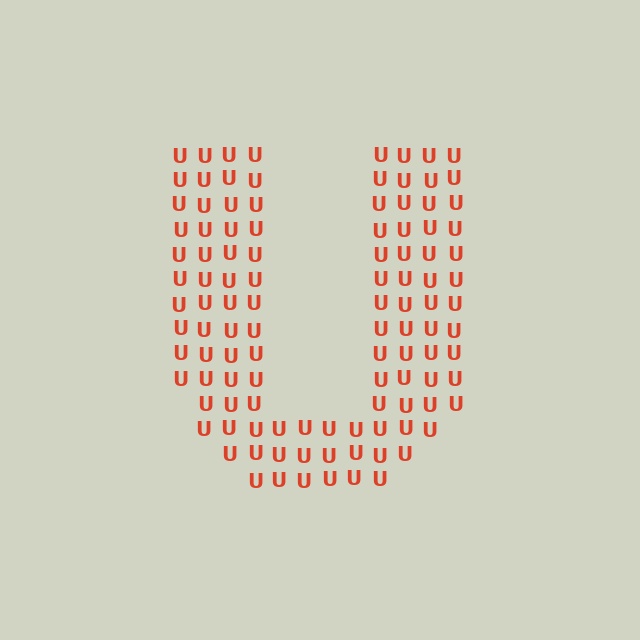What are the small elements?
The small elements are letter U's.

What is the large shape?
The large shape is the letter U.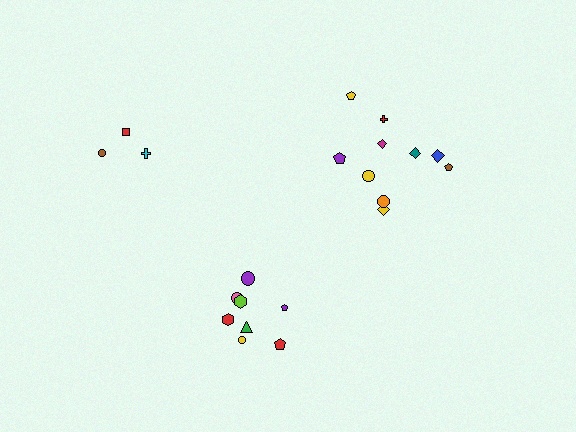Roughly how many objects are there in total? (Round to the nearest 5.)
Roughly 20 objects in total.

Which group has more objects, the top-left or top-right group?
The top-right group.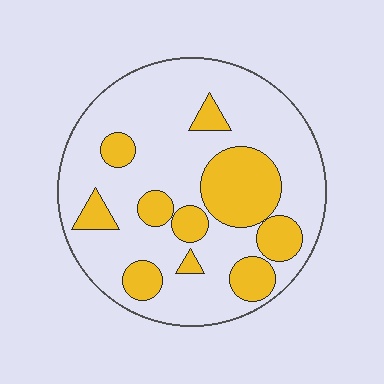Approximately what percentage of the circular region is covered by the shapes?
Approximately 25%.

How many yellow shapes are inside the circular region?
10.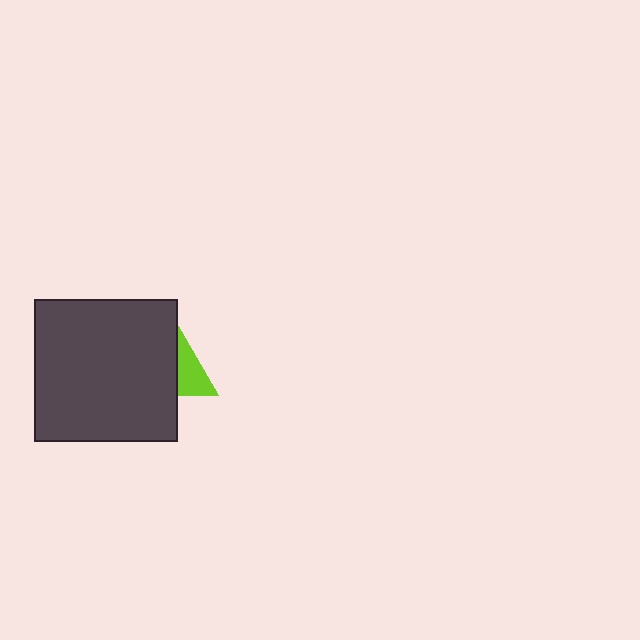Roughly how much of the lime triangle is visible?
A small part of it is visible (roughly 43%).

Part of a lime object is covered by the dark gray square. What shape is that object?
It is a triangle.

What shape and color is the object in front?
The object in front is a dark gray square.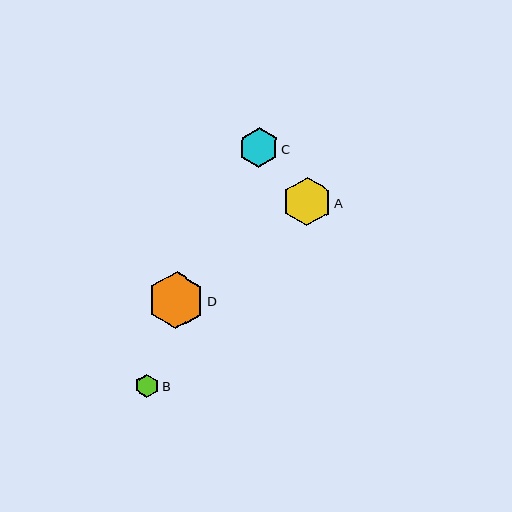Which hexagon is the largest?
Hexagon D is the largest with a size of approximately 56 pixels.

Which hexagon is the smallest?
Hexagon B is the smallest with a size of approximately 24 pixels.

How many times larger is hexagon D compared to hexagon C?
Hexagon D is approximately 1.4 times the size of hexagon C.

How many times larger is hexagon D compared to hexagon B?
Hexagon D is approximately 2.4 times the size of hexagon B.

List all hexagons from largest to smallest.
From largest to smallest: D, A, C, B.